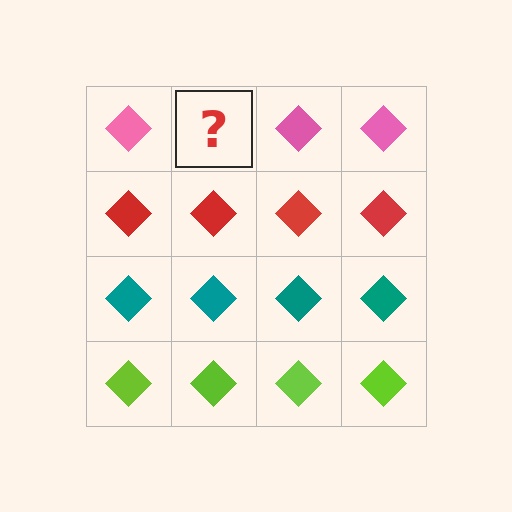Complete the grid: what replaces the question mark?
The question mark should be replaced with a pink diamond.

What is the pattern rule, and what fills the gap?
The rule is that each row has a consistent color. The gap should be filled with a pink diamond.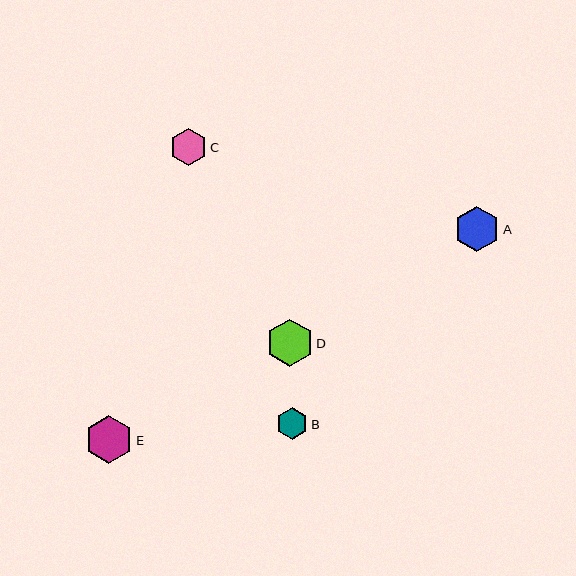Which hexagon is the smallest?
Hexagon B is the smallest with a size of approximately 32 pixels.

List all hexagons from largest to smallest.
From largest to smallest: E, D, A, C, B.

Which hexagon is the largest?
Hexagon E is the largest with a size of approximately 48 pixels.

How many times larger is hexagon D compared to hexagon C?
Hexagon D is approximately 1.3 times the size of hexagon C.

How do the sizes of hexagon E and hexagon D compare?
Hexagon E and hexagon D are approximately the same size.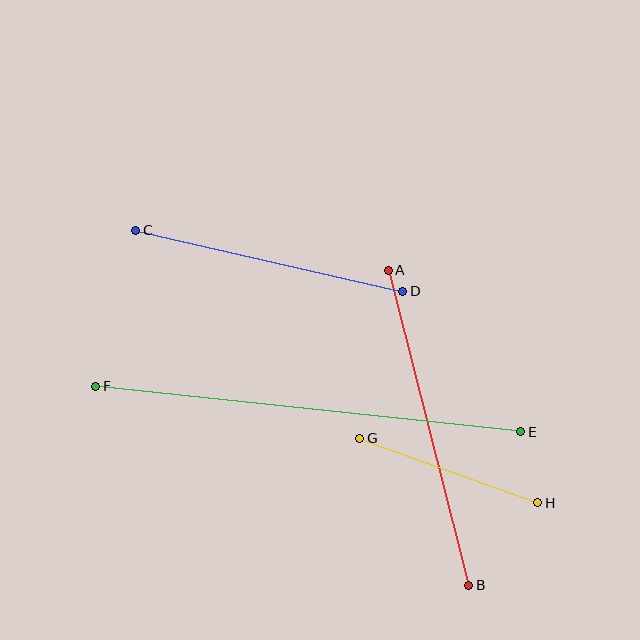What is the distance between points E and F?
The distance is approximately 427 pixels.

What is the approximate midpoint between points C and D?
The midpoint is at approximately (269, 261) pixels.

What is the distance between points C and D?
The distance is approximately 274 pixels.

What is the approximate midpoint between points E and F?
The midpoint is at approximately (308, 409) pixels.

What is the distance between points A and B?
The distance is approximately 325 pixels.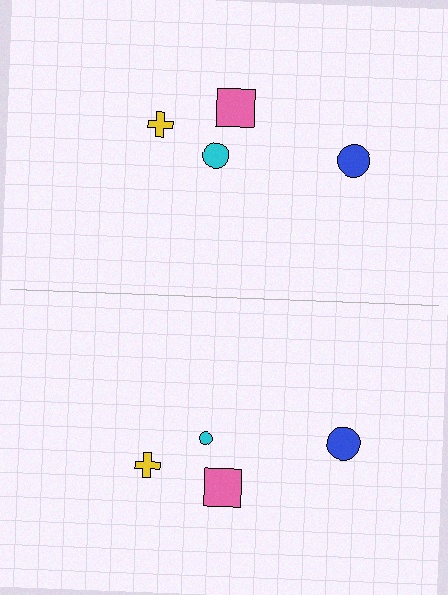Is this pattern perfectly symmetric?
No, the pattern is not perfectly symmetric. The cyan circle on the bottom side has a different size than its mirror counterpart.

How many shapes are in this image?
There are 8 shapes in this image.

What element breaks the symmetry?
The cyan circle on the bottom side has a different size than its mirror counterpart.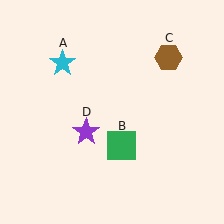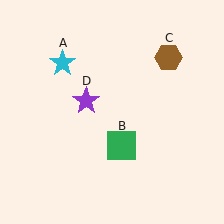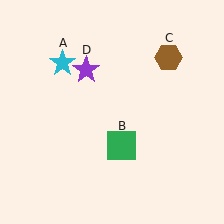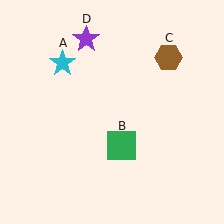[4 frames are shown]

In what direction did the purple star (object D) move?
The purple star (object D) moved up.